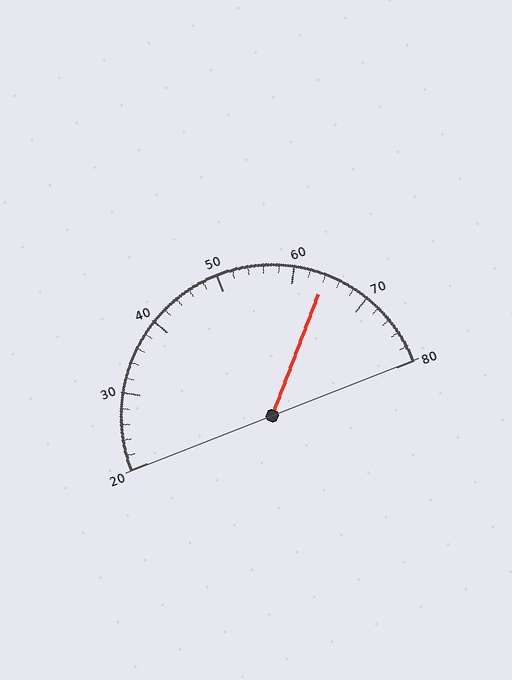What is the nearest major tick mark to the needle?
The nearest major tick mark is 60.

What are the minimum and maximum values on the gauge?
The gauge ranges from 20 to 80.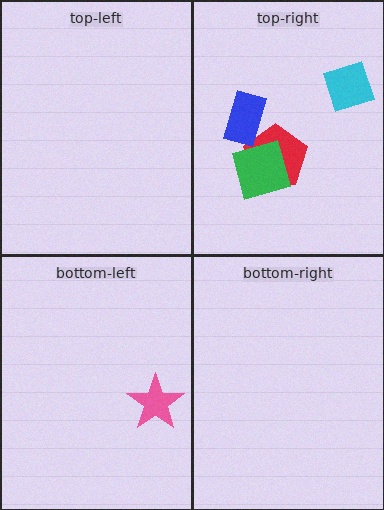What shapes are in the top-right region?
The red pentagon, the blue rectangle, the green square, the cyan diamond.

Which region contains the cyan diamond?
The top-right region.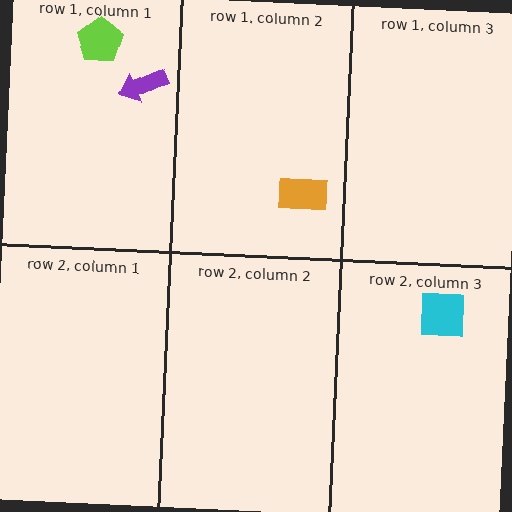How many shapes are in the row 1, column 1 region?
2.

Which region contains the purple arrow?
The row 1, column 1 region.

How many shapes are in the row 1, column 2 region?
1.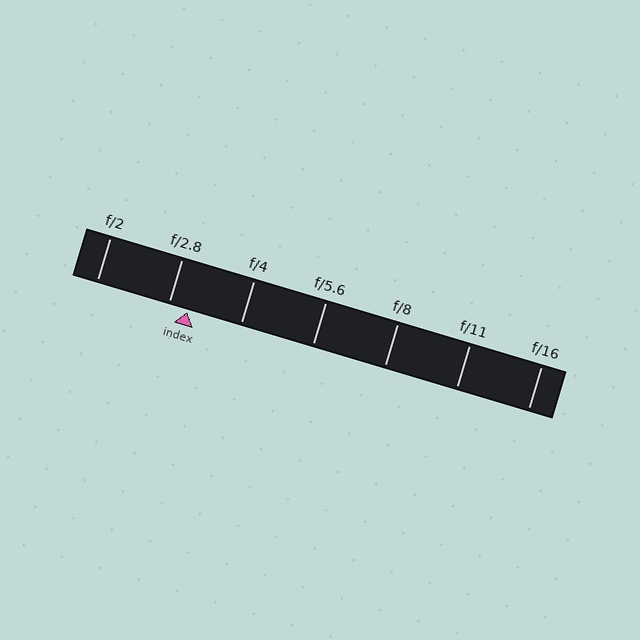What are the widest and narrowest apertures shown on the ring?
The widest aperture shown is f/2 and the narrowest is f/16.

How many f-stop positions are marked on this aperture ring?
There are 7 f-stop positions marked.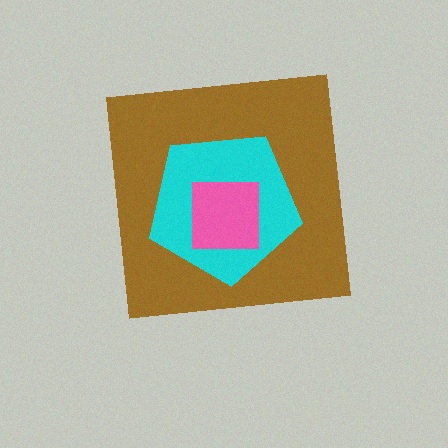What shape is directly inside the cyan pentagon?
The pink square.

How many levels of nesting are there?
3.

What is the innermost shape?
The pink square.